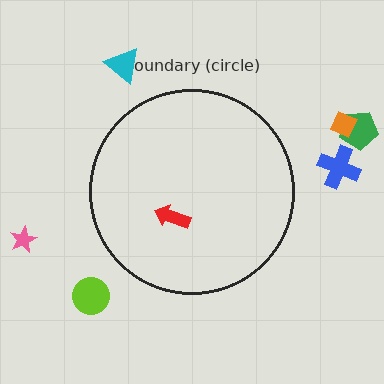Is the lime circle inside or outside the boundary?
Outside.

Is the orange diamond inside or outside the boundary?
Outside.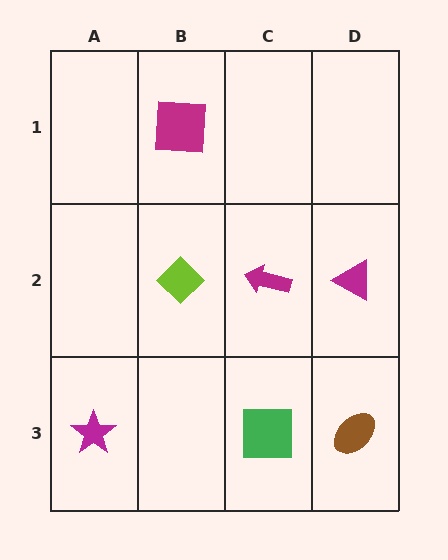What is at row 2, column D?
A magenta triangle.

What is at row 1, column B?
A magenta square.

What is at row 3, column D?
A brown ellipse.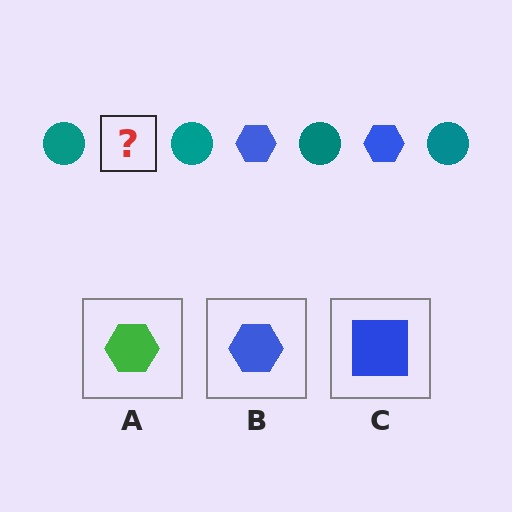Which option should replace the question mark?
Option B.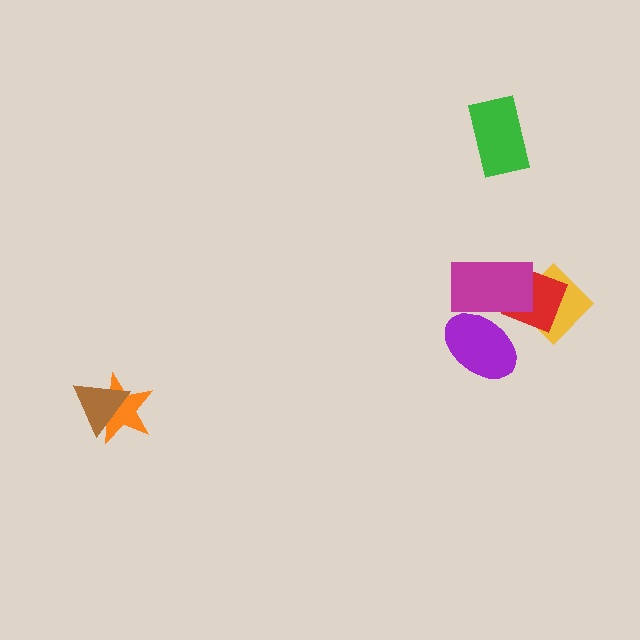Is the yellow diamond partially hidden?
Yes, it is partially covered by another shape.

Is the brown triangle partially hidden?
No, no other shape covers it.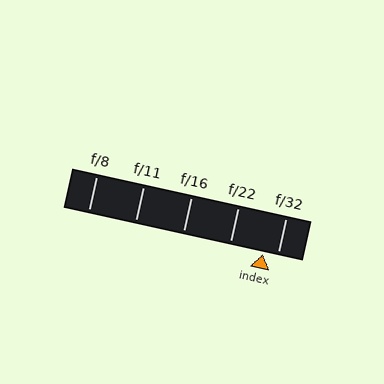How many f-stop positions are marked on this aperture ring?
There are 5 f-stop positions marked.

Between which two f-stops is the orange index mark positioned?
The index mark is between f/22 and f/32.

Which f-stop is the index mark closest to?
The index mark is closest to f/32.